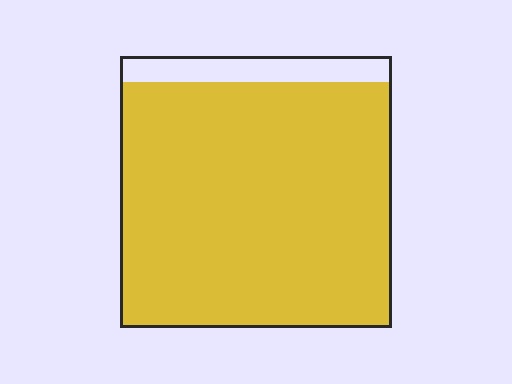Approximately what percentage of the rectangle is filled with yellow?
Approximately 90%.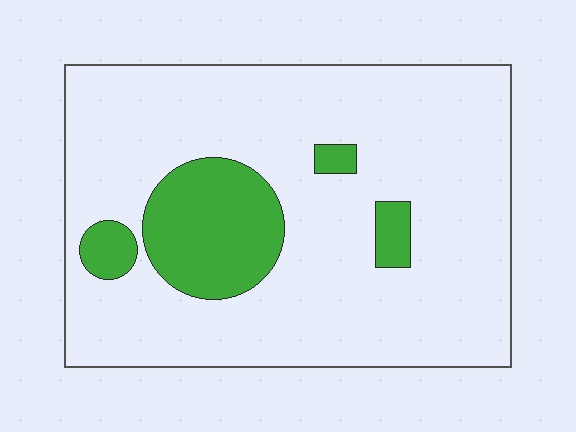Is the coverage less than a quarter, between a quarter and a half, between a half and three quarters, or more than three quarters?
Less than a quarter.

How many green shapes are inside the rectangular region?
4.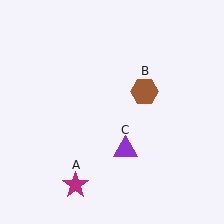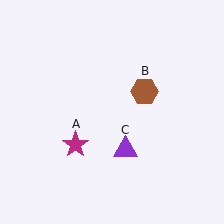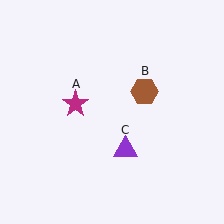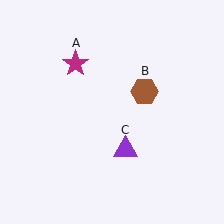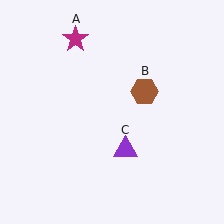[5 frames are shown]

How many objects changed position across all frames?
1 object changed position: magenta star (object A).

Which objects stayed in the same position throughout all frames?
Brown hexagon (object B) and purple triangle (object C) remained stationary.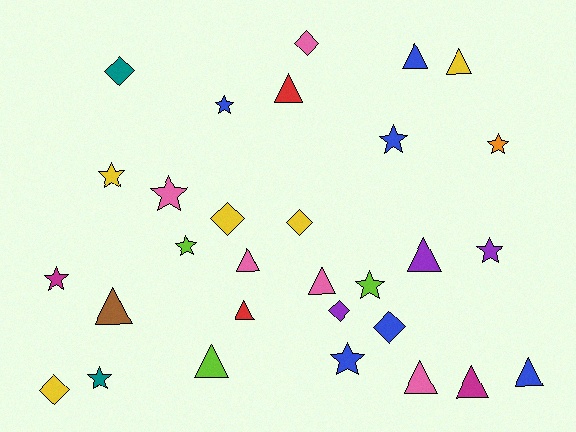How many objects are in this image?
There are 30 objects.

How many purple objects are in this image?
There are 3 purple objects.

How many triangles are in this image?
There are 12 triangles.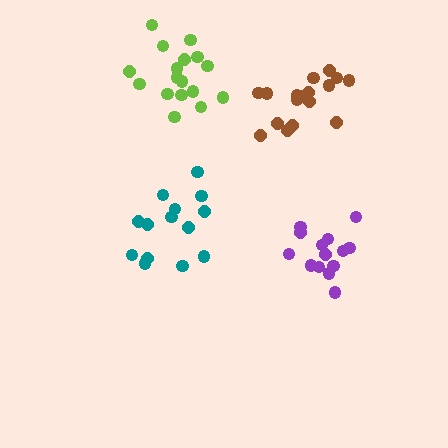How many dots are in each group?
Group 1: 17 dots, Group 2: 14 dots, Group 3: 17 dots, Group 4: 14 dots (62 total).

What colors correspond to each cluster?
The clusters are colored: brown, teal, lime, purple.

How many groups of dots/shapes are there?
There are 4 groups.